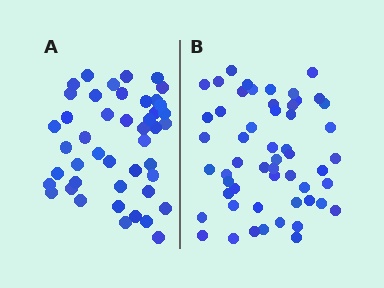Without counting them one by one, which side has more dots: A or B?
Region B (the right region) has more dots.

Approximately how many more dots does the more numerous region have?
Region B has roughly 8 or so more dots than region A.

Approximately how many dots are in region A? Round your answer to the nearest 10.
About 40 dots. (The exact count is 45, which rounds to 40.)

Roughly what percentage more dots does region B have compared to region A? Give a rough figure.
About 20% more.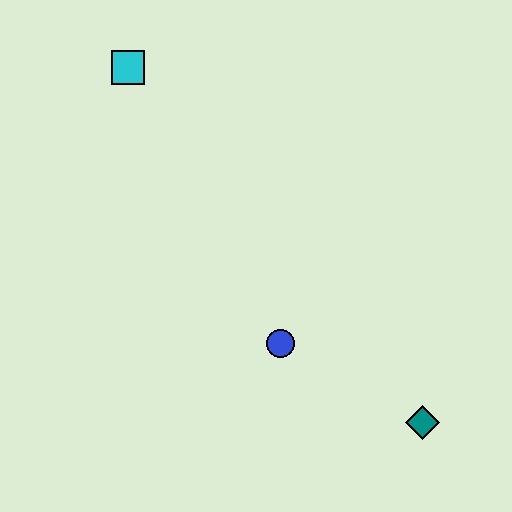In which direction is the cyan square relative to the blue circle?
The cyan square is above the blue circle.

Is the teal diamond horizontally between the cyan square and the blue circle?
No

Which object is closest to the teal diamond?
The blue circle is closest to the teal diamond.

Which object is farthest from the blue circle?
The cyan square is farthest from the blue circle.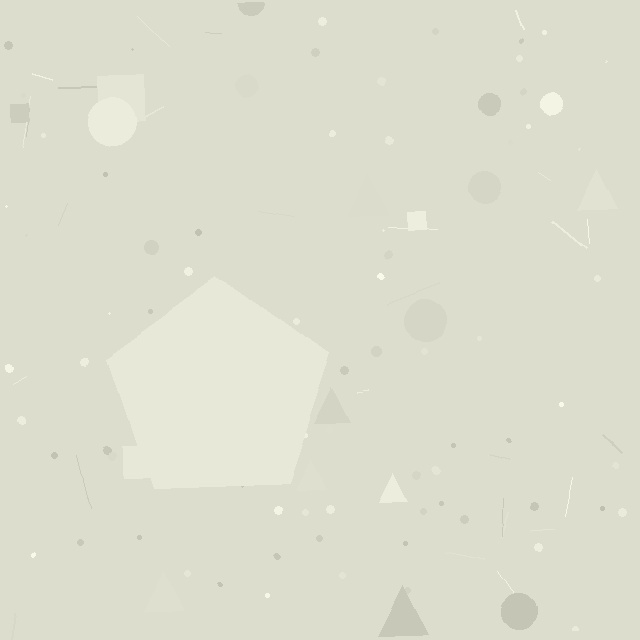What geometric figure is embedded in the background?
A pentagon is embedded in the background.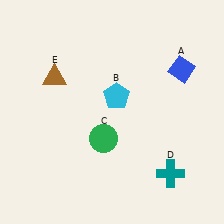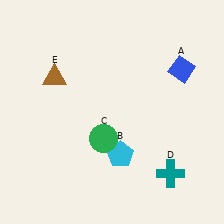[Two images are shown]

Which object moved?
The cyan pentagon (B) moved down.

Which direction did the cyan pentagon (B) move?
The cyan pentagon (B) moved down.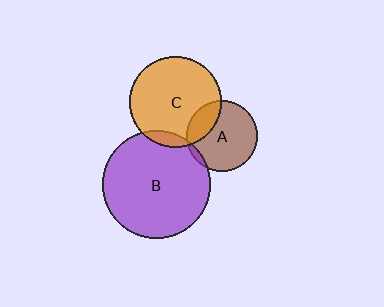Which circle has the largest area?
Circle B (purple).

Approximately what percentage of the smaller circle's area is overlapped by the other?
Approximately 25%.